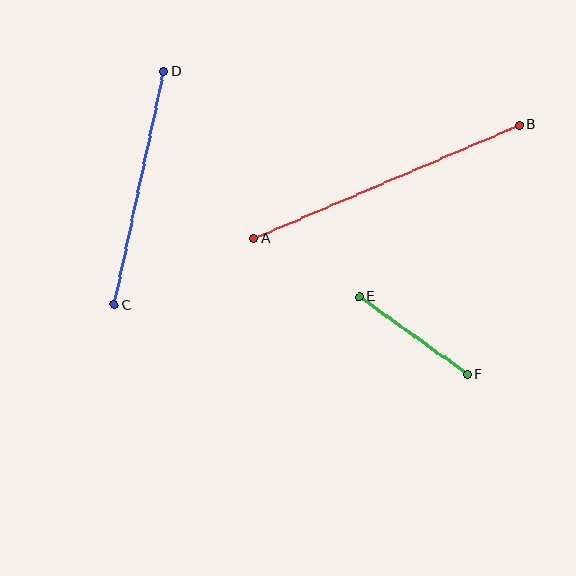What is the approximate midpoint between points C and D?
The midpoint is at approximately (139, 188) pixels.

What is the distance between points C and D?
The distance is approximately 239 pixels.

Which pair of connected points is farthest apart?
Points A and B are farthest apart.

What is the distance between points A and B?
The distance is approximately 289 pixels.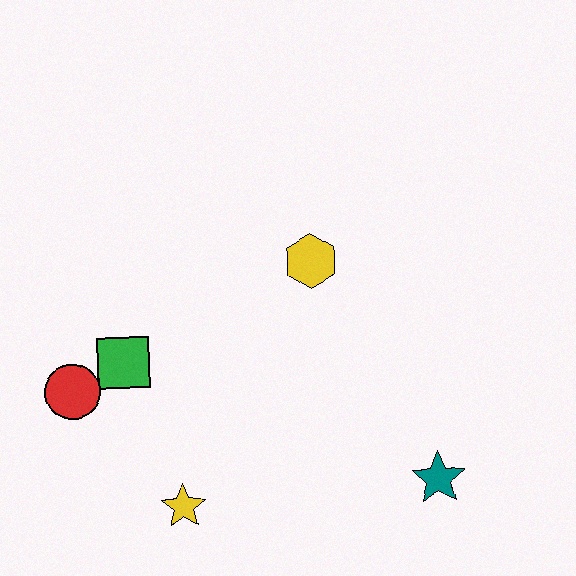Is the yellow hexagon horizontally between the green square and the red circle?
No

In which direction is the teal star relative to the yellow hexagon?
The teal star is below the yellow hexagon.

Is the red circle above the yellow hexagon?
No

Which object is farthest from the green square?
The teal star is farthest from the green square.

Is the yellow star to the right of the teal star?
No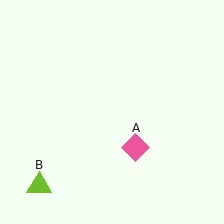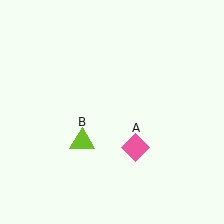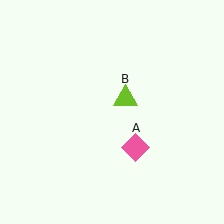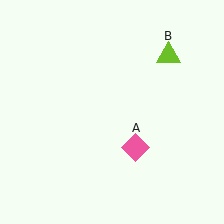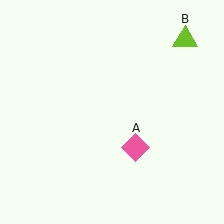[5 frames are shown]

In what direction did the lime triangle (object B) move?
The lime triangle (object B) moved up and to the right.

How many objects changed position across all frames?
1 object changed position: lime triangle (object B).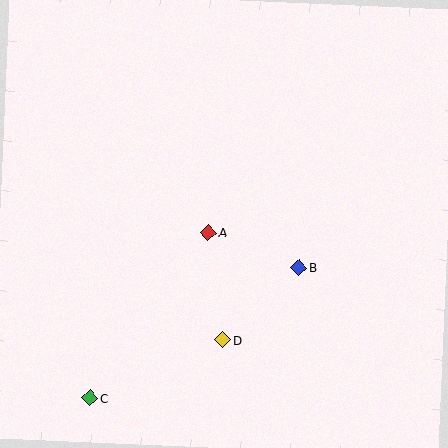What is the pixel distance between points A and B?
The distance between A and B is 97 pixels.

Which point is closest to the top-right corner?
Point B is closest to the top-right corner.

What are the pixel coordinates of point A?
Point A is at (208, 232).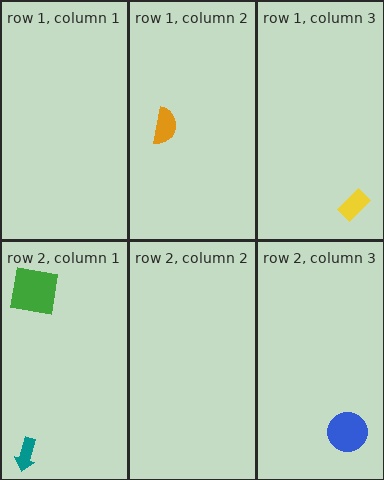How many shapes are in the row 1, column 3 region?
1.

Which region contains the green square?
The row 2, column 1 region.